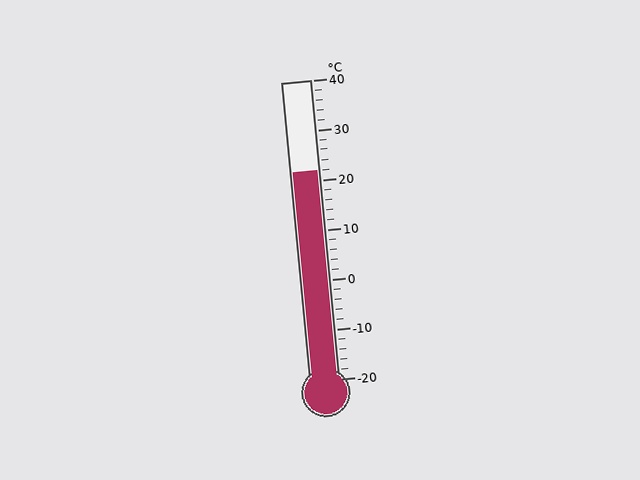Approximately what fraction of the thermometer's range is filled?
The thermometer is filled to approximately 70% of its range.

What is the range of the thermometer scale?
The thermometer scale ranges from -20°C to 40°C.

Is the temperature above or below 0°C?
The temperature is above 0°C.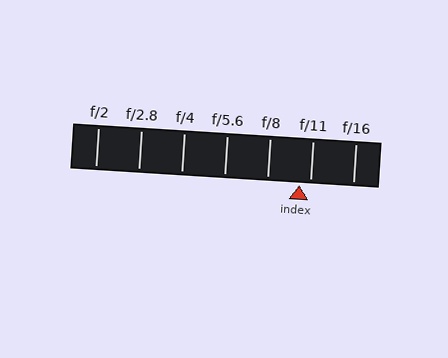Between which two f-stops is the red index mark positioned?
The index mark is between f/8 and f/11.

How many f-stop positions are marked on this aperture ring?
There are 7 f-stop positions marked.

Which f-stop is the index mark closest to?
The index mark is closest to f/11.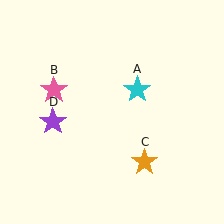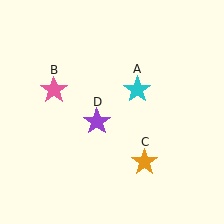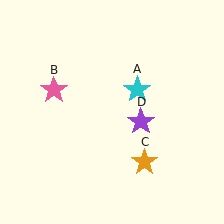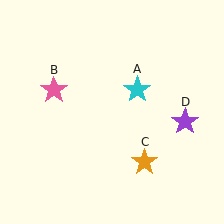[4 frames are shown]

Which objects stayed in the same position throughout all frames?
Cyan star (object A) and pink star (object B) and orange star (object C) remained stationary.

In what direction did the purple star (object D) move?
The purple star (object D) moved right.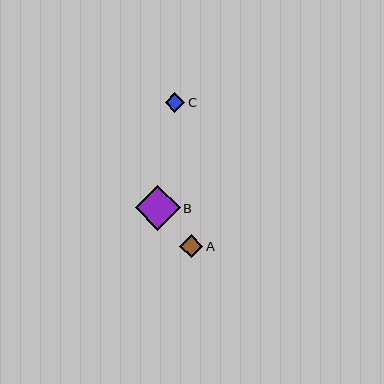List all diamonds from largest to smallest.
From largest to smallest: B, A, C.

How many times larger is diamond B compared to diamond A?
Diamond B is approximately 1.9 times the size of diamond A.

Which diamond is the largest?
Diamond B is the largest with a size of approximately 45 pixels.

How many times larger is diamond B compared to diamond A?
Diamond B is approximately 1.9 times the size of diamond A.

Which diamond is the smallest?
Diamond C is the smallest with a size of approximately 20 pixels.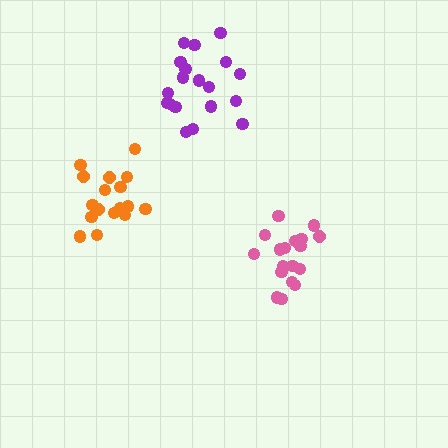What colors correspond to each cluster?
The clusters are colored: pink, orange, purple.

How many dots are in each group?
Group 1: 18 dots, Group 2: 17 dots, Group 3: 19 dots (54 total).